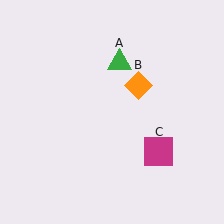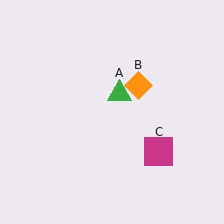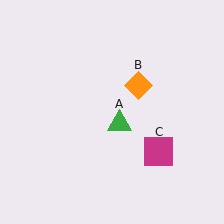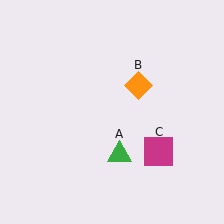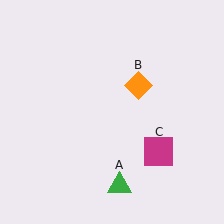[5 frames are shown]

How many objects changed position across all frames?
1 object changed position: green triangle (object A).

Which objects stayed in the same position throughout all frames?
Orange diamond (object B) and magenta square (object C) remained stationary.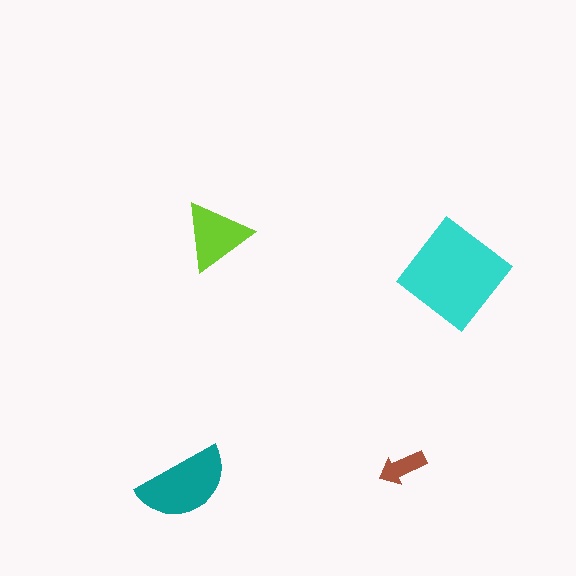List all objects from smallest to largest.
The brown arrow, the lime triangle, the teal semicircle, the cyan diamond.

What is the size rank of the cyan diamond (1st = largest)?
1st.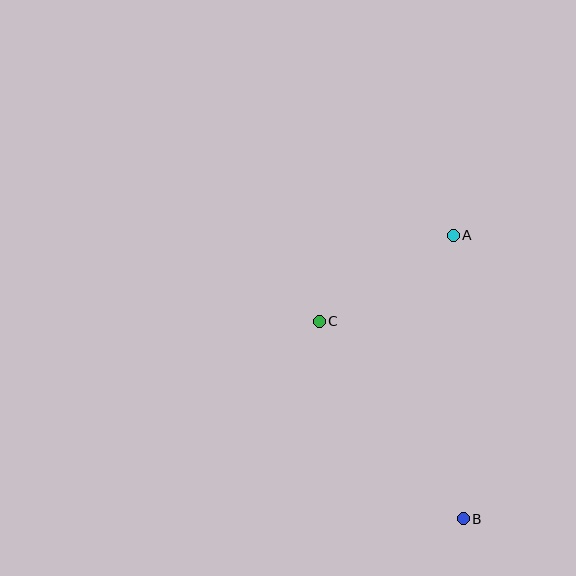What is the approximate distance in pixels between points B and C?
The distance between B and C is approximately 245 pixels.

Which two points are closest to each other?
Points A and C are closest to each other.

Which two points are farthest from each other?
Points A and B are farthest from each other.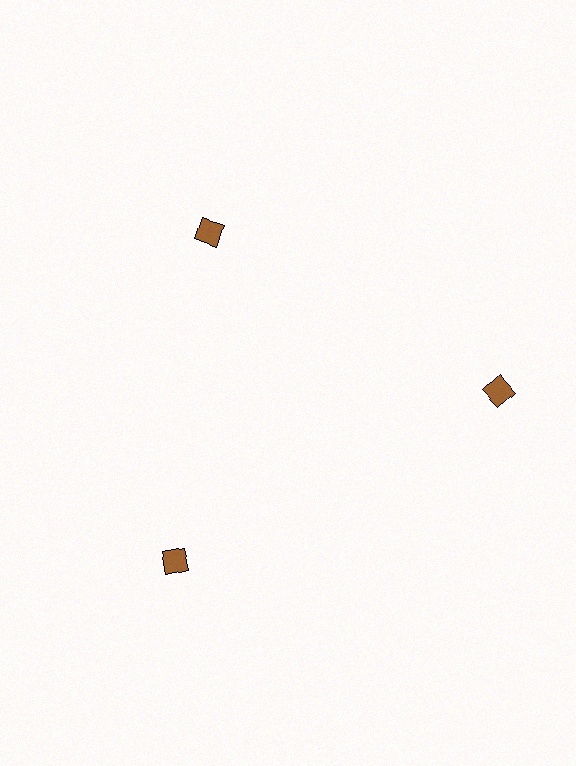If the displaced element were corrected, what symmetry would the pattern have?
It would have 3-fold rotational symmetry — the pattern would map onto itself every 120 degrees.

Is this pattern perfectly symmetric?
No. The 3 brown squares are arranged in a ring, but one element near the 11 o'clock position is pulled inward toward the center, breaking the 3-fold rotational symmetry.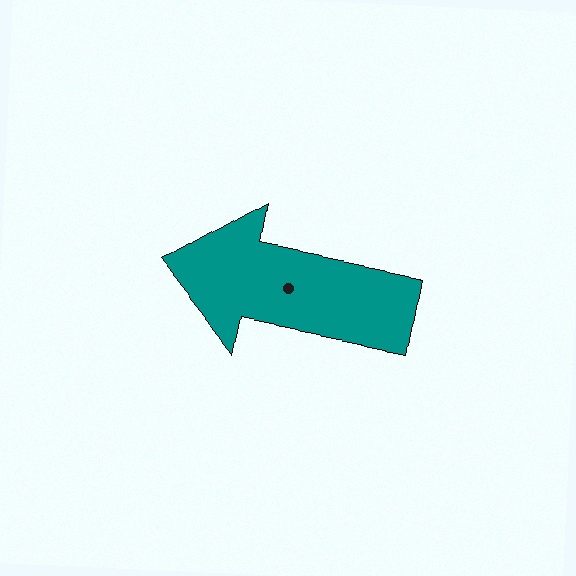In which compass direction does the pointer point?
West.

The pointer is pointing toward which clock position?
Roughly 9 o'clock.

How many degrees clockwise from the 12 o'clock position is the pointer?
Approximately 281 degrees.